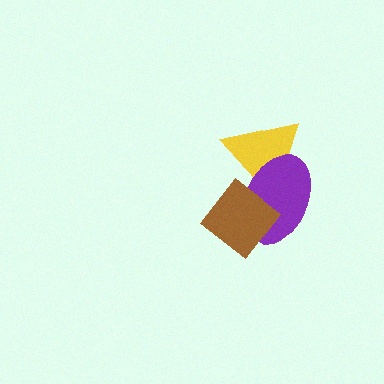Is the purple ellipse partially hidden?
Yes, it is partially covered by another shape.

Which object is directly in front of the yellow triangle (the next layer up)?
The purple ellipse is directly in front of the yellow triangle.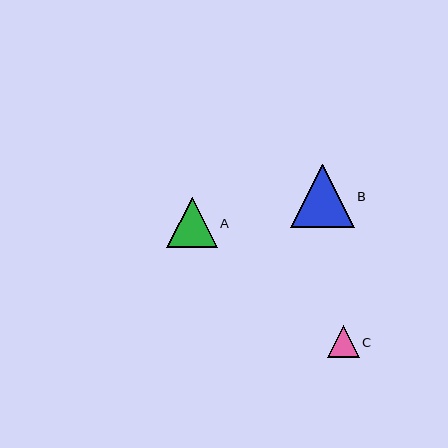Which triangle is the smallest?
Triangle C is the smallest with a size of approximately 32 pixels.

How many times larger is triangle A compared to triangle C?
Triangle A is approximately 1.6 times the size of triangle C.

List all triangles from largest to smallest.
From largest to smallest: B, A, C.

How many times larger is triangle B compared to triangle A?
Triangle B is approximately 1.3 times the size of triangle A.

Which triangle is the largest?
Triangle B is the largest with a size of approximately 64 pixels.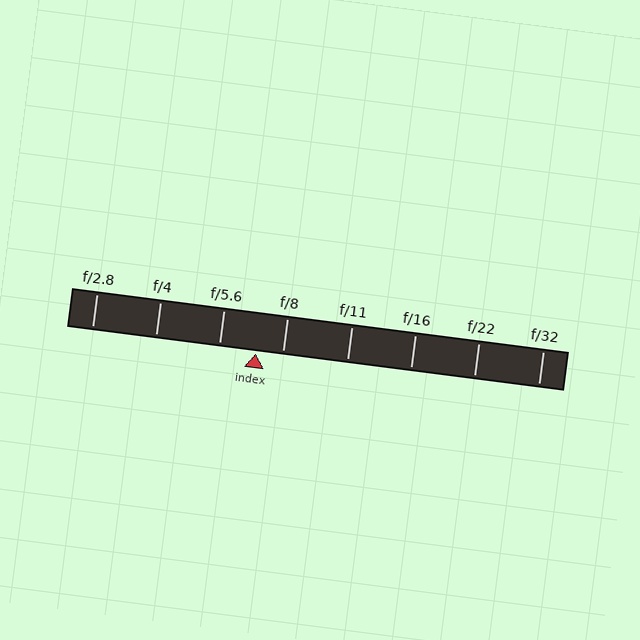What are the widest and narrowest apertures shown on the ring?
The widest aperture shown is f/2.8 and the narrowest is f/32.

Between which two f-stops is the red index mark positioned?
The index mark is between f/5.6 and f/8.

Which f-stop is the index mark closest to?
The index mark is closest to f/8.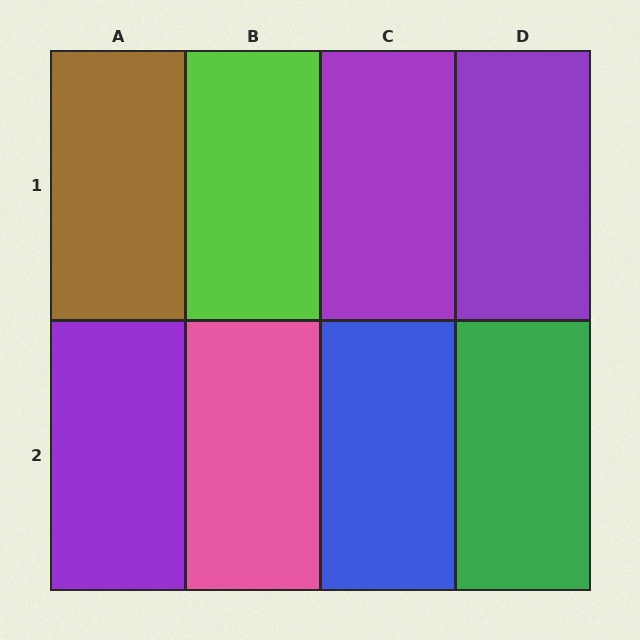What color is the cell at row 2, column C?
Blue.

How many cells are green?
1 cell is green.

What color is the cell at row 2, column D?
Green.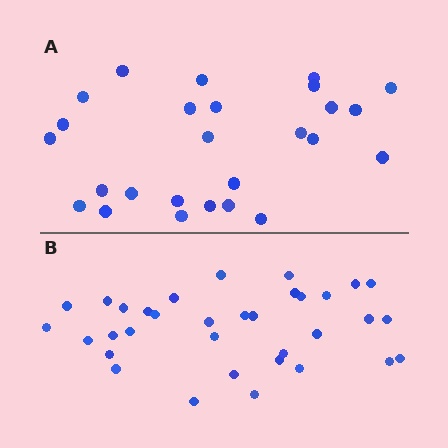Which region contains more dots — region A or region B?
Region B (the bottom region) has more dots.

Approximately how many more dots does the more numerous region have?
Region B has roughly 8 or so more dots than region A.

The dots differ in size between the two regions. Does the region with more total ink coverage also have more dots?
No. Region A has more total ink coverage because its dots are larger, but region B actually contains more individual dots. Total area can be misleading — the number of items is what matters here.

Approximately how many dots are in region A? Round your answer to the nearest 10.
About 30 dots. (The exact count is 26, which rounds to 30.)